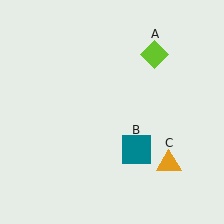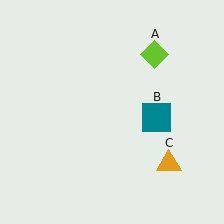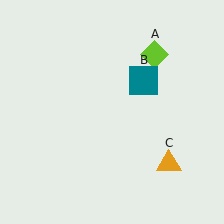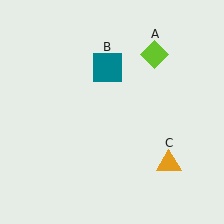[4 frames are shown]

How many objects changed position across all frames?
1 object changed position: teal square (object B).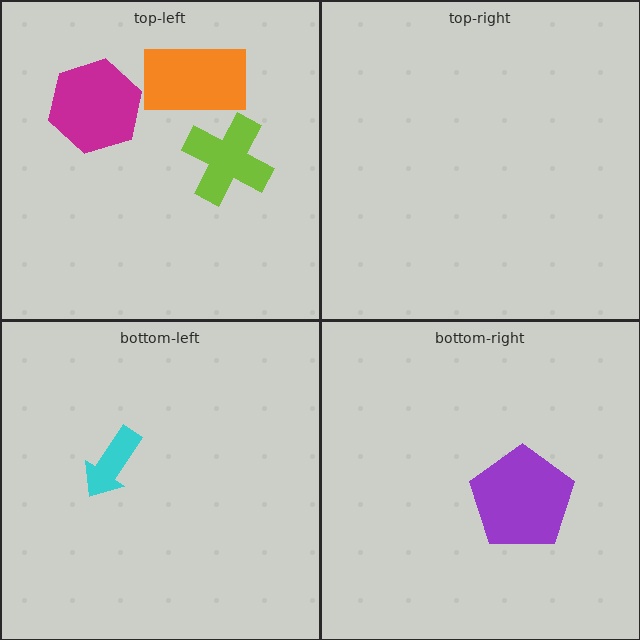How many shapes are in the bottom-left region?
1.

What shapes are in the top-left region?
The magenta hexagon, the orange rectangle, the lime cross.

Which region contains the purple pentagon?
The bottom-right region.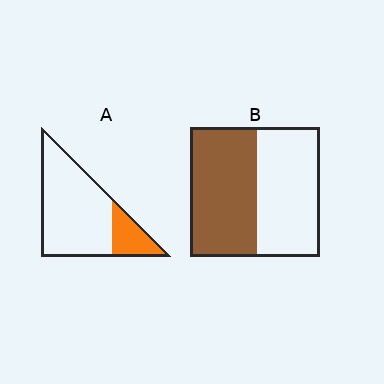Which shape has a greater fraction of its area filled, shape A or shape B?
Shape B.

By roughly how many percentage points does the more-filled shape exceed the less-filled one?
By roughly 30 percentage points (B over A).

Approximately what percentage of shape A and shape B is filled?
A is approximately 20% and B is approximately 50%.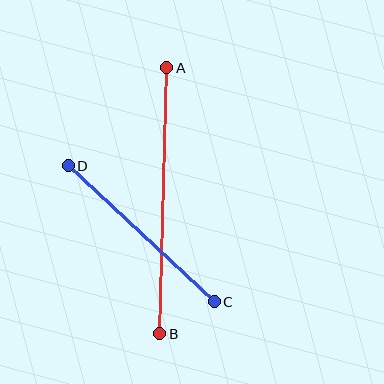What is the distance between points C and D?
The distance is approximately 199 pixels.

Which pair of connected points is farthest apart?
Points A and B are farthest apart.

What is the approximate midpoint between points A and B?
The midpoint is at approximately (163, 201) pixels.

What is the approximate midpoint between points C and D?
The midpoint is at approximately (141, 234) pixels.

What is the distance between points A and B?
The distance is approximately 266 pixels.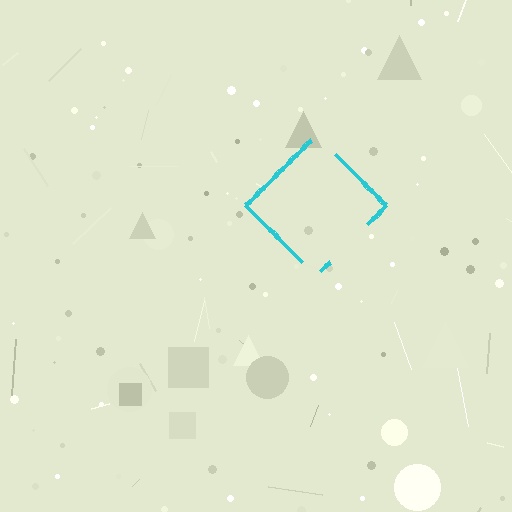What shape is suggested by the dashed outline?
The dashed outline suggests a diamond.